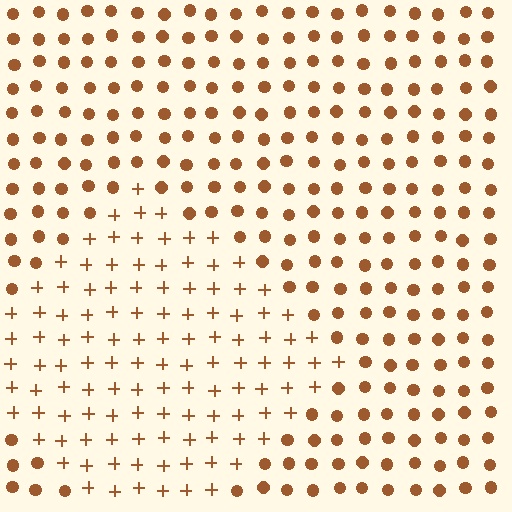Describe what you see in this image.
The image is filled with small brown elements arranged in a uniform grid. A diamond-shaped region contains plus signs, while the surrounding area contains circles. The boundary is defined purely by the change in element shape.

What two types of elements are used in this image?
The image uses plus signs inside the diamond region and circles outside it.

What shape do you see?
I see a diamond.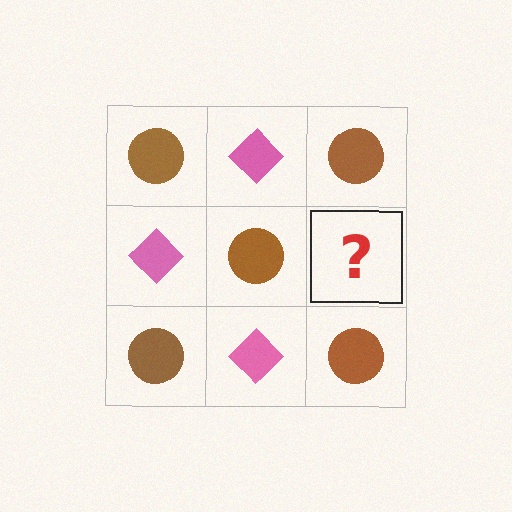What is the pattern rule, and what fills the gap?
The rule is that it alternates brown circle and pink diamond in a checkerboard pattern. The gap should be filled with a pink diamond.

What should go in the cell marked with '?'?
The missing cell should contain a pink diamond.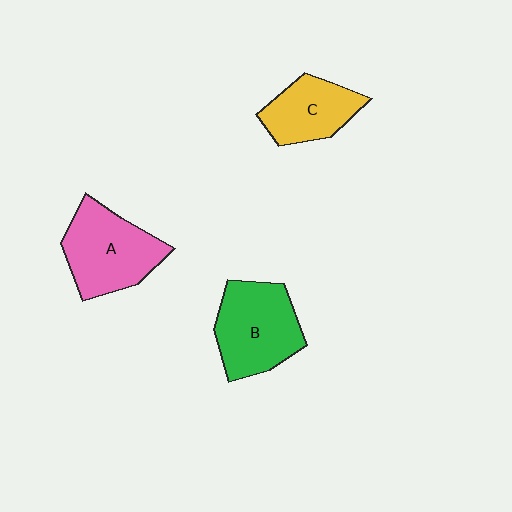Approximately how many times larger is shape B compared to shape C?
Approximately 1.4 times.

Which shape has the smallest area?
Shape C (yellow).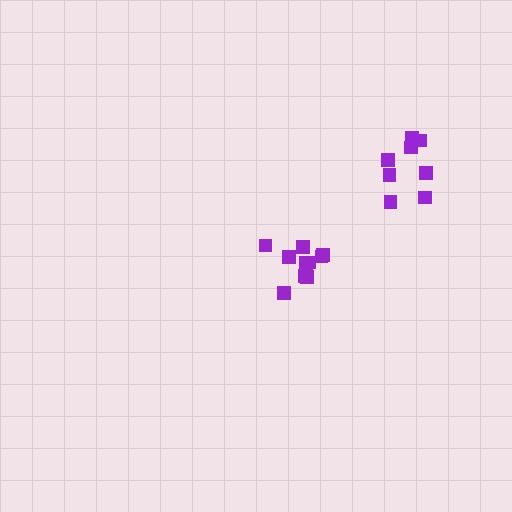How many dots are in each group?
Group 1: 8 dots, Group 2: 10 dots (18 total).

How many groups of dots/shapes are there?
There are 2 groups.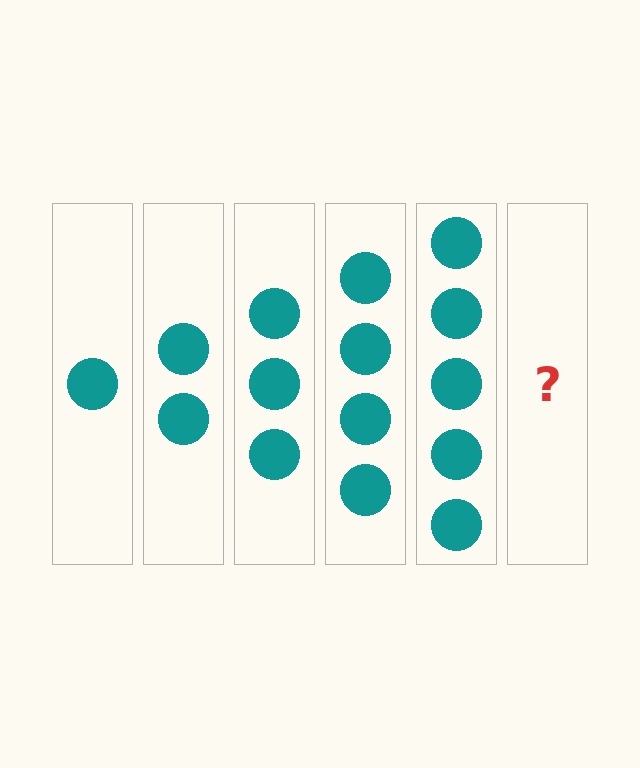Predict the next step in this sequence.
The next step is 6 circles.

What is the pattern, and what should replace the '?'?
The pattern is that each step adds one more circle. The '?' should be 6 circles.